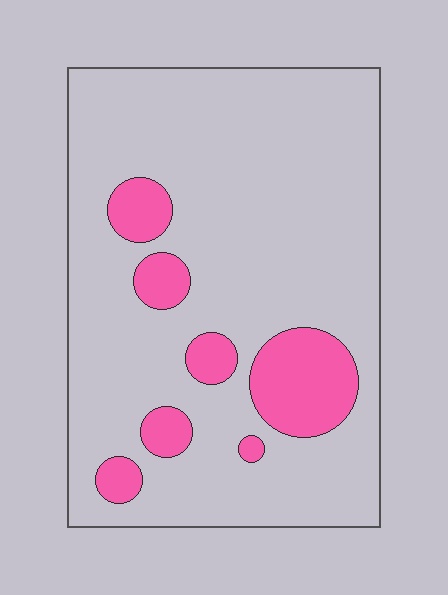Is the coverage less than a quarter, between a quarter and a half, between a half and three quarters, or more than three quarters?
Less than a quarter.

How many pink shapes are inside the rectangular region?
7.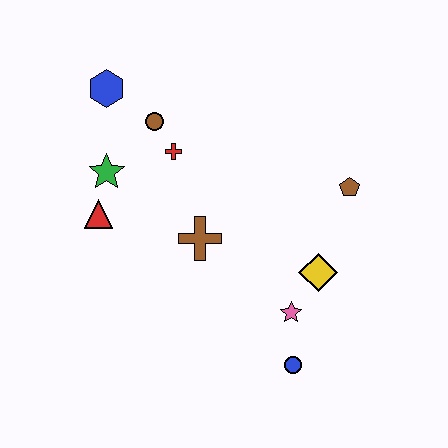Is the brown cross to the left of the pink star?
Yes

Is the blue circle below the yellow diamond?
Yes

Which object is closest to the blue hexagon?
The brown circle is closest to the blue hexagon.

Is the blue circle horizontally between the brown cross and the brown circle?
No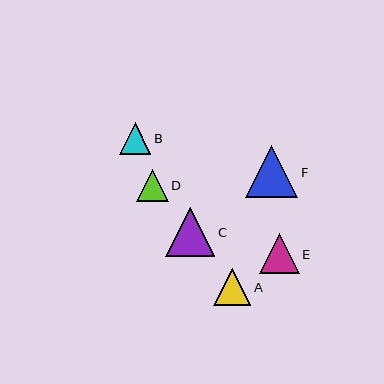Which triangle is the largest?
Triangle F is the largest with a size of approximately 52 pixels.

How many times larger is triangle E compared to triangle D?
Triangle E is approximately 1.2 times the size of triangle D.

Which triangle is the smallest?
Triangle B is the smallest with a size of approximately 31 pixels.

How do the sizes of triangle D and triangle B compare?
Triangle D and triangle B are approximately the same size.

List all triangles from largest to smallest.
From largest to smallest: F, C, E, A, D, B.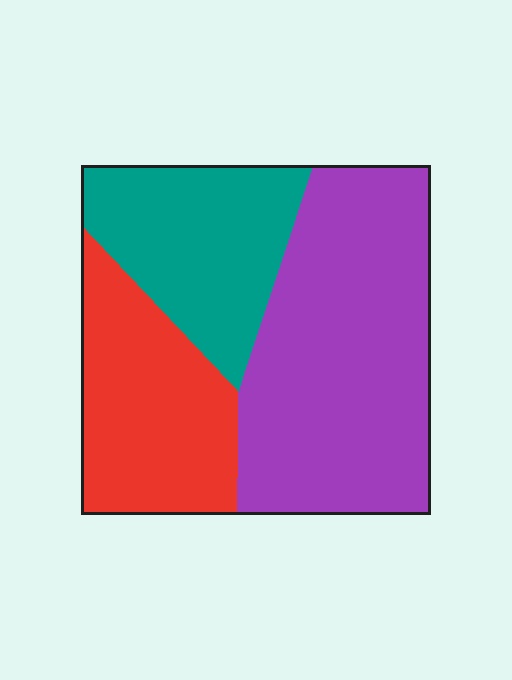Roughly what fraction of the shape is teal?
Teal takes up about one quarter (1/4) of the shape.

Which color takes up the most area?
Purple, at roughly 50%.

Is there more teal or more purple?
Purple.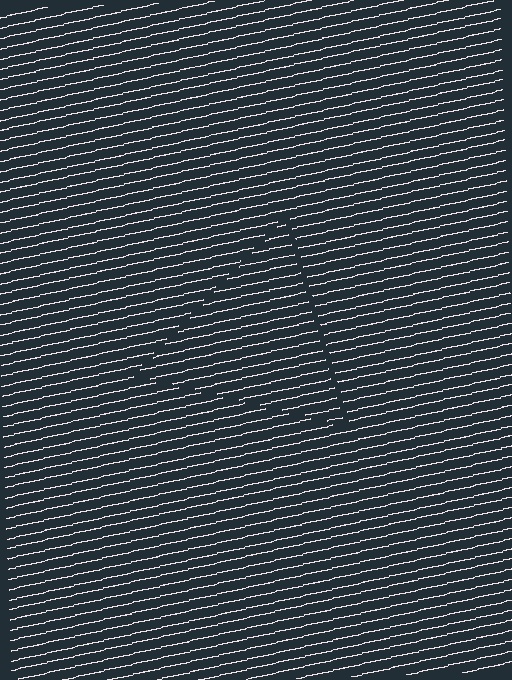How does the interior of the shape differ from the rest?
The interior of the shape contains the same grating, shifted by half a period — the contour is defined by the phase discontinuity where line-ends from the inner and outer gratings abut.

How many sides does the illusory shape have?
3 sides — the line-ends trace a triangle.